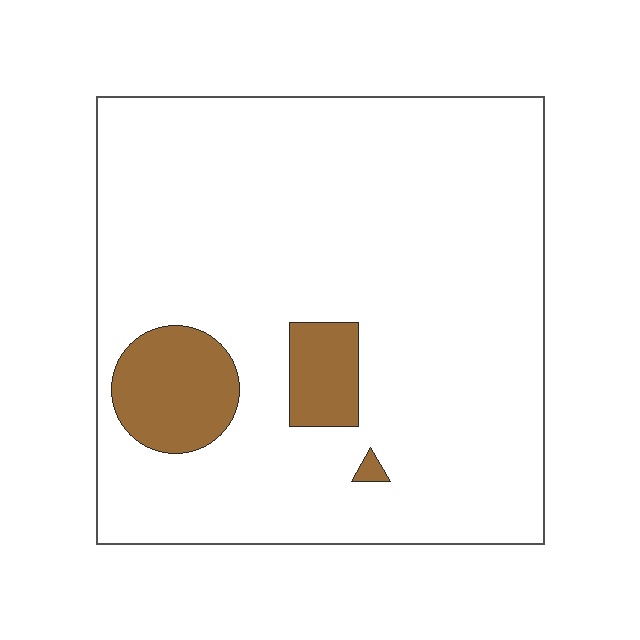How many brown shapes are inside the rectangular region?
3.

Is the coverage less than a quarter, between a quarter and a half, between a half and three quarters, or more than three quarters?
Less than a quarter.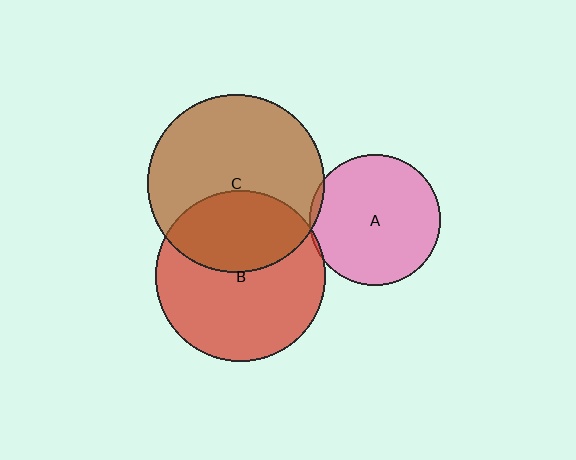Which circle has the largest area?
Circle C (brown).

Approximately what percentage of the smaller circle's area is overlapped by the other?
Approximately 5%.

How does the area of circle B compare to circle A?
Approximately 1.7 times.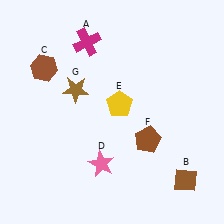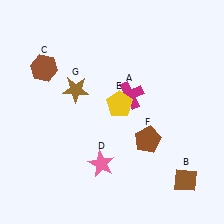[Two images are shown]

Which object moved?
The magenta cross (A) moved down.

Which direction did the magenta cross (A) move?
The magenta cross (A) moved down.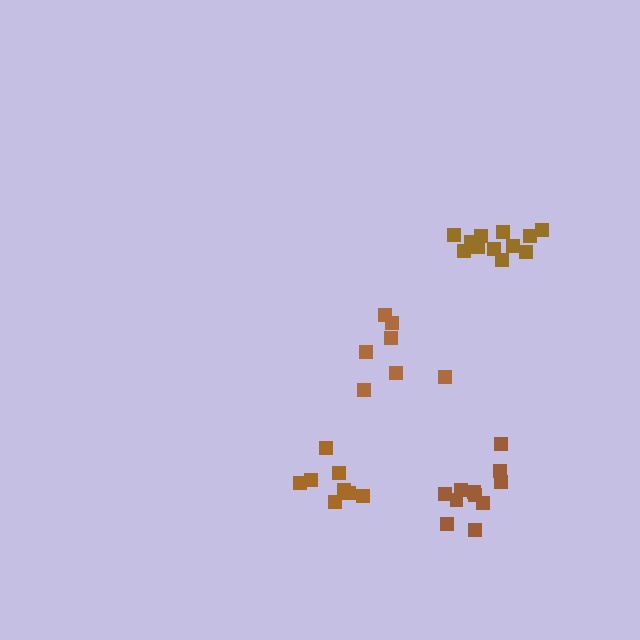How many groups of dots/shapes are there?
There are 4 groups.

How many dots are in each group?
Group 1: 12 dots, Group 2: 7 dots, Group 3: 8 dots, Group 4: 11 dots (38 total).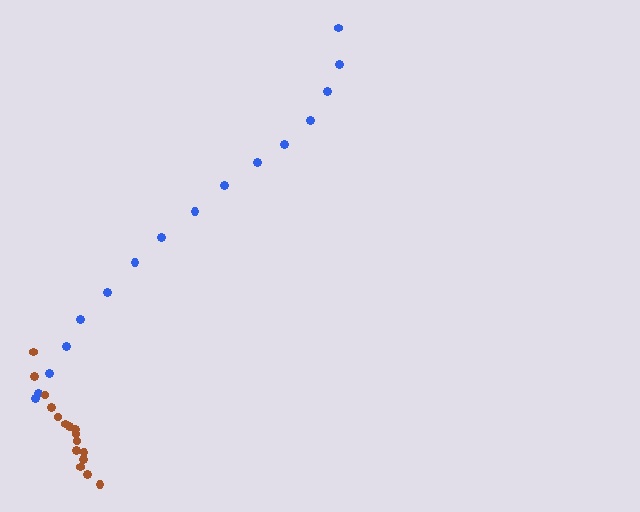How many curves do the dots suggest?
There are 2 distinct paths.